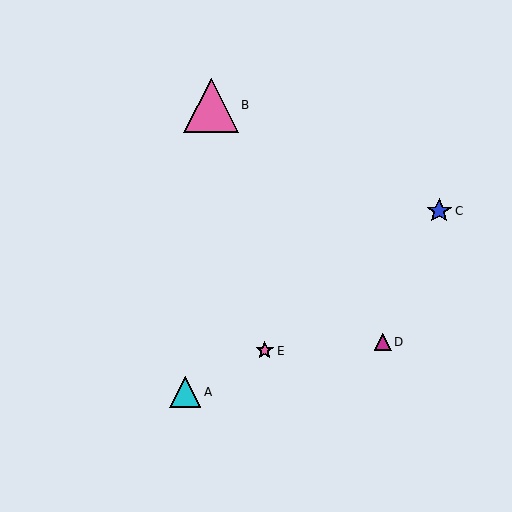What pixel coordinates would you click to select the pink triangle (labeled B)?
Click at (211, 105) to select the pink triangle B.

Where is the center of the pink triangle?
The center of the pink triangle is at (211, 105).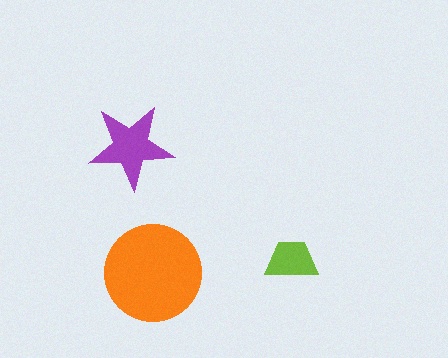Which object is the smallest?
The lime trapezoid.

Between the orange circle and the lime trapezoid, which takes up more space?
The orange circle.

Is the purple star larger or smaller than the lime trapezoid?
Larger.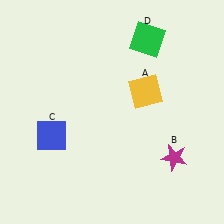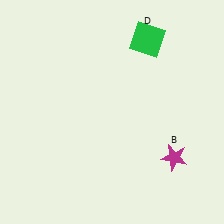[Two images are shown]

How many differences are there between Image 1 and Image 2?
There are 2 differences between the two images.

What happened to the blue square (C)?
The blue square (C) was removed in Image 2. It was in the bottom-left area of Image 1.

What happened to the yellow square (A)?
The yellow square (A) was removed in Image 2. It was in the top-right area of Image 1.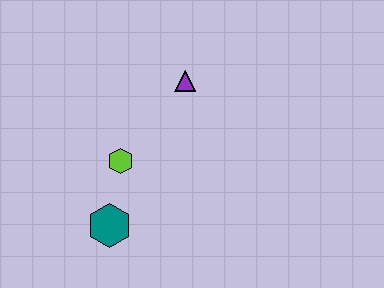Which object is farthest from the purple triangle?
The teal hexagon is farthest from the purple triangle.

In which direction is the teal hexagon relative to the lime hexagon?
The teal hexagon is below the lime hexagon.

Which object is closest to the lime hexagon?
The teal hexagon is closest to the lime hexagon.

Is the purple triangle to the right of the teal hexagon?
Yes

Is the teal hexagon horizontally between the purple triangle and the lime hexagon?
No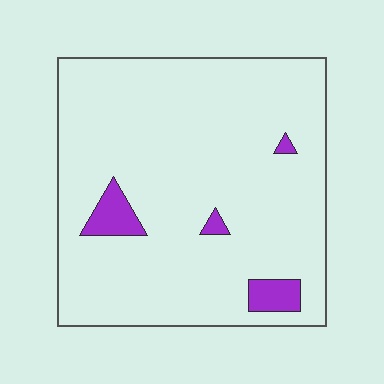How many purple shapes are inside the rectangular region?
4.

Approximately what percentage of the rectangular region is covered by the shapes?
Approximately 5%.